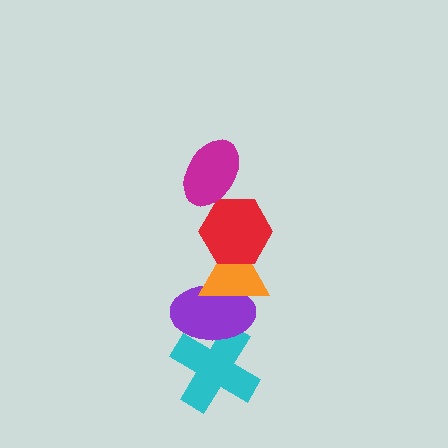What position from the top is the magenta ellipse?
The magenta ellipse is 1st from the top.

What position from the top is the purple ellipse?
The purple ellipse is 4th from the top.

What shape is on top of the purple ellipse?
The orange triangle is on top of the purple ellipse.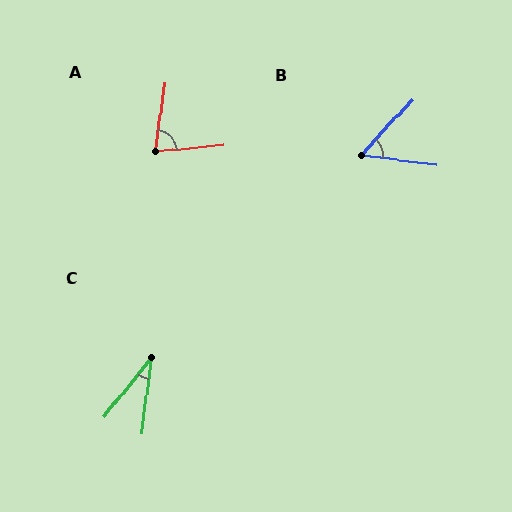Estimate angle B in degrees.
Approximately 55 degrees.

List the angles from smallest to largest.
C (31°), B (55°), A (77°).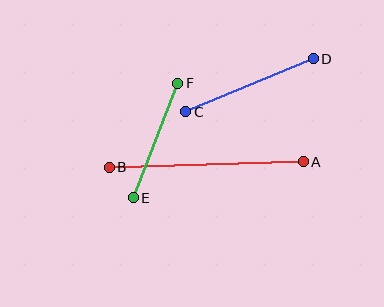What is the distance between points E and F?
The distance is approximately 123 pixels.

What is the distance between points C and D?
The distance is approximately 138 pixels.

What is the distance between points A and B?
The distance is approximately 194 pixels.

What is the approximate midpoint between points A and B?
The midpoint is at approximately (206, 165) pixels.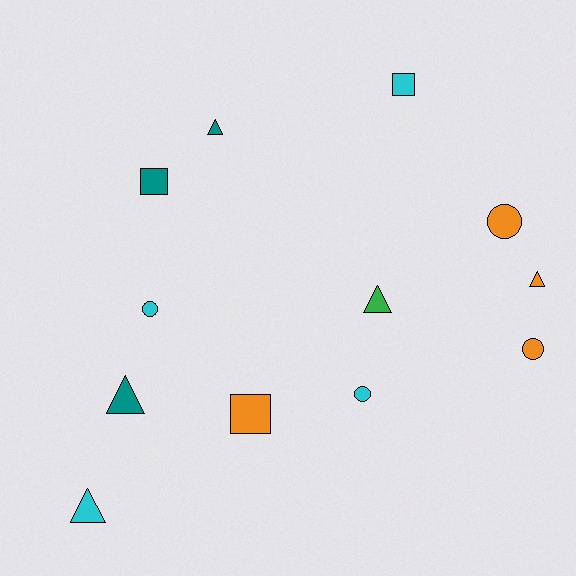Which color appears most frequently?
Cyan, with 4 objects.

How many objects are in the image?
There are 12 objects.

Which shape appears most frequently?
Triangle, with 5 objects.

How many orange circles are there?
There are 2 orange circles.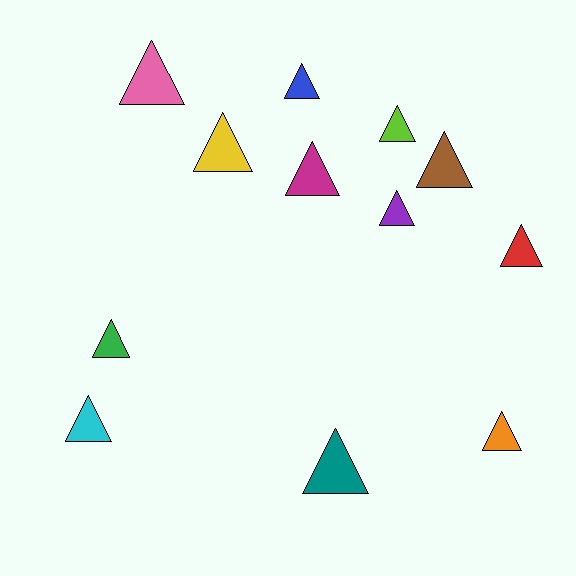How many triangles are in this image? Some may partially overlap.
There are 12 triangles.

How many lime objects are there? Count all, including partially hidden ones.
There is 1 lime object.